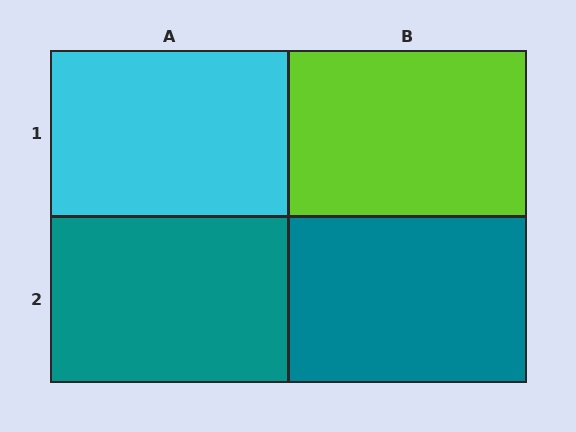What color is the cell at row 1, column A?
Cyan.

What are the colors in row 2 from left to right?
Teal, teal.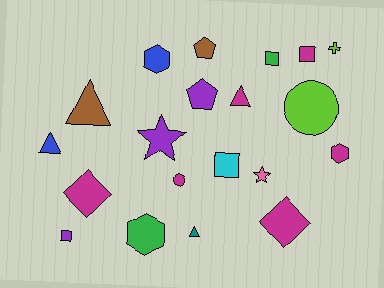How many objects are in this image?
There are 20 objects.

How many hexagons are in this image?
There are 3 hexagons.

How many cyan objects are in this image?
There is 1 cyan object.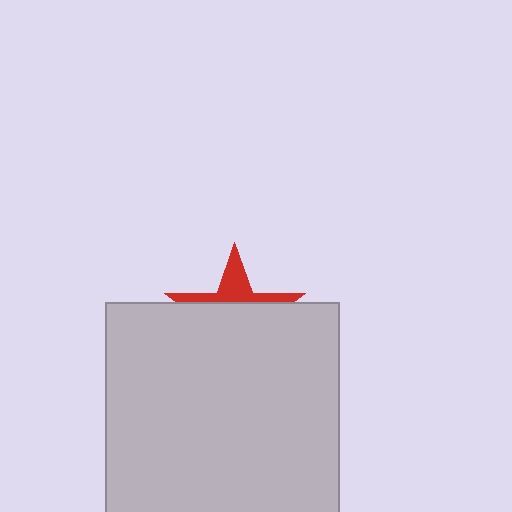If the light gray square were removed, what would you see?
You would see the complete red star.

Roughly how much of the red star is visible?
A small part of it is visible (roughly 31%).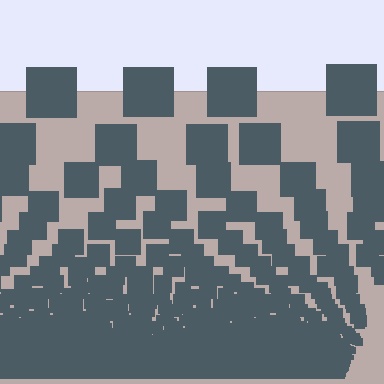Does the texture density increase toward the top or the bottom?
Density increases toward the bottom.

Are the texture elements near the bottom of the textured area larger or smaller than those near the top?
Smaller. The gradient is inverted — elements near the bottom are smaller and denser.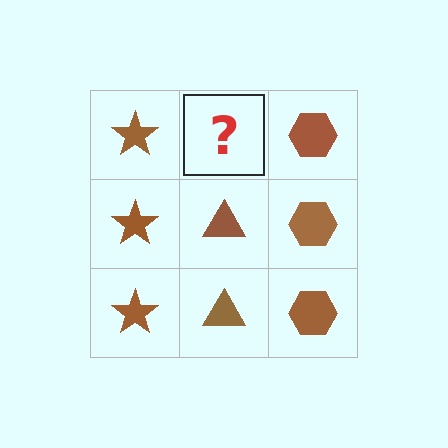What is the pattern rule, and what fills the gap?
The rule is that each column has a consistent shape. The gap should be filled with a brown triangle.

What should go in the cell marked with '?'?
The missing cell should contain a brown triangle.